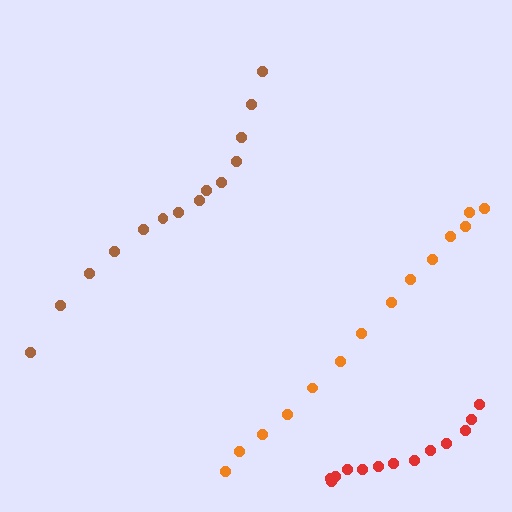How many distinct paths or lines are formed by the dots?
There are 3 distinct paths.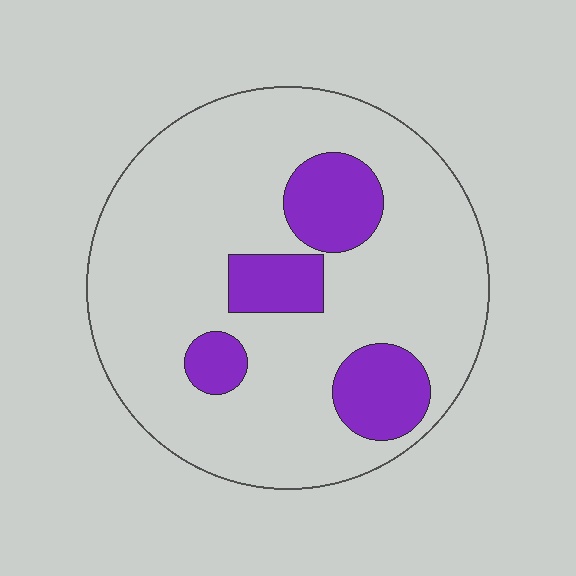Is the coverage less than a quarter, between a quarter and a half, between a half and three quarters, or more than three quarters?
Less than a quarter.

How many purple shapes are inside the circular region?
4.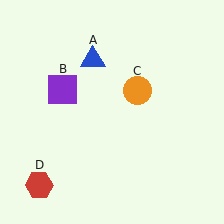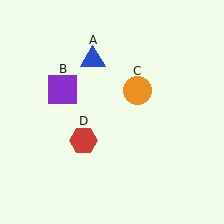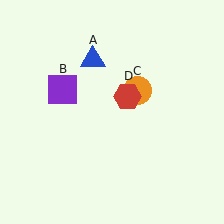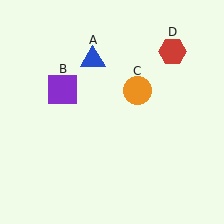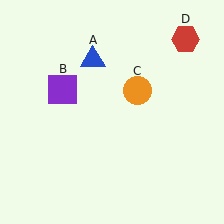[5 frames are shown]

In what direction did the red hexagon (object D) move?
The red hexagon (object D) moved up and to the right.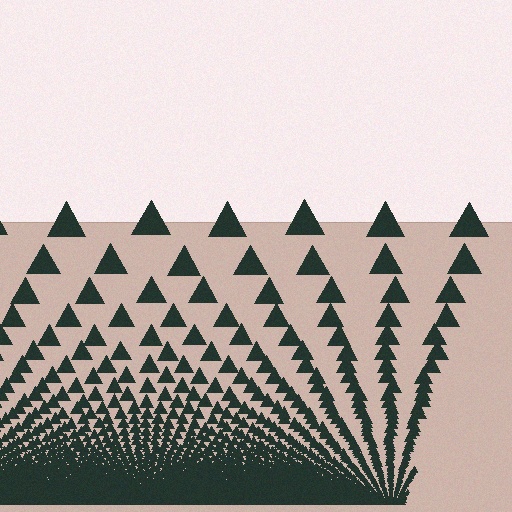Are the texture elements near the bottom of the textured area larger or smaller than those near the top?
Smaller. The gradient is inverted — elements near the bottom are smaller and denser.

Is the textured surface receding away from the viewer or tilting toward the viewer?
The surface appears to tilt toward the viewer. Texture elements get larger and sparser toward the top.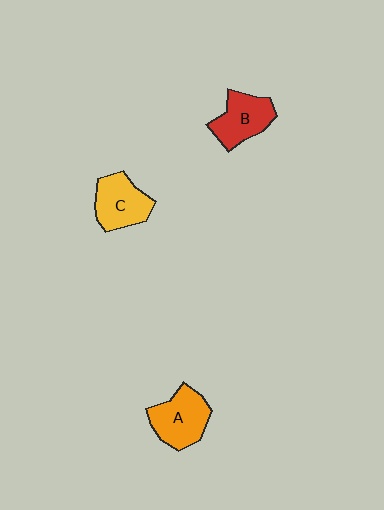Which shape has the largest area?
Shape A (orange).